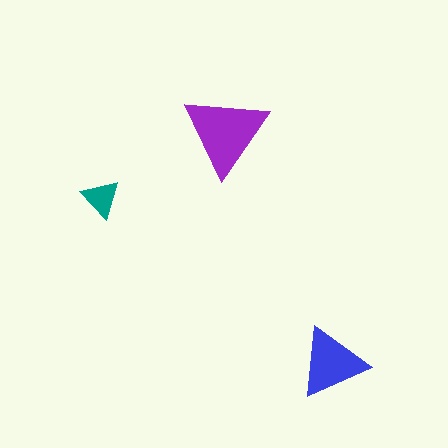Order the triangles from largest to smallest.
the purple one, the blue one, the teal one.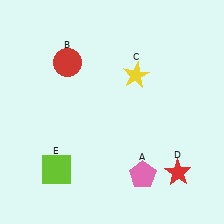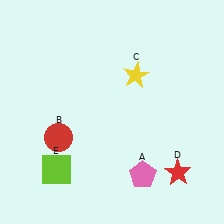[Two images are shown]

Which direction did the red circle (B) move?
The red circle (B) moved down.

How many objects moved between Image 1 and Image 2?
1 object moved between the two images.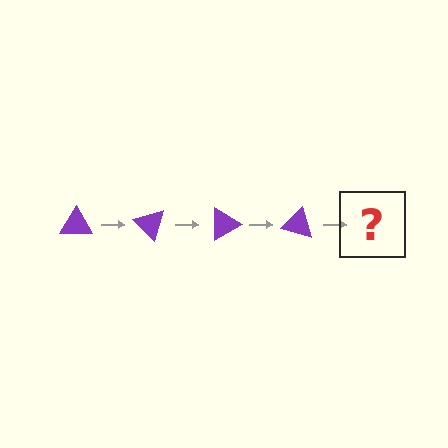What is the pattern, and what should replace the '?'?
The pattern is that the triangle rotates 45 degrees each step. The '?' should be a purple triangle rotated 180 degrees.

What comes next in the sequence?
The next element should be a purple triangle rotated 180 degrees.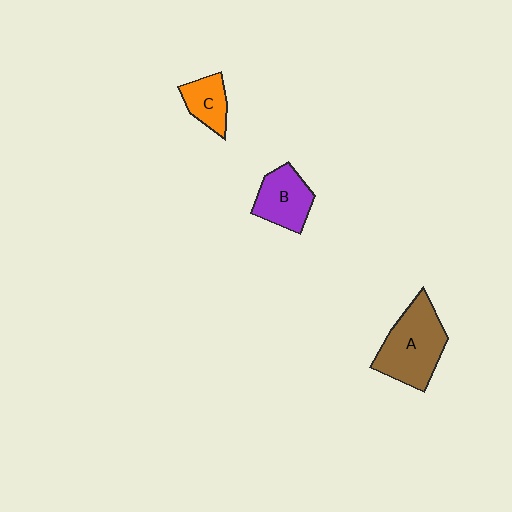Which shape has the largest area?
Shape A (brown).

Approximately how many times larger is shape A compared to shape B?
Approximately 1.6 times.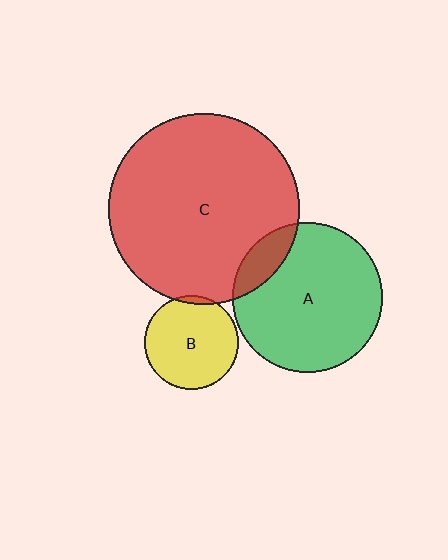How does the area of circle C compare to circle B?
Approximately 4.1 times.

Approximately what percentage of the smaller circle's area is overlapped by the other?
Approximately 5%.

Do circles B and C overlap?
Yes.